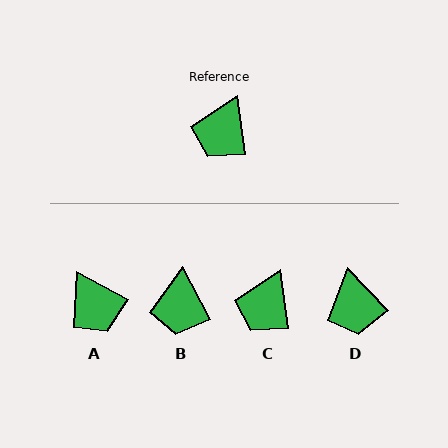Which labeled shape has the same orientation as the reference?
C.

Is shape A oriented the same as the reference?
No, it is off by about 54 degrees.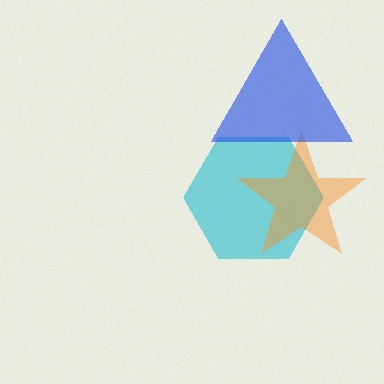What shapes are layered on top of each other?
The layered shapes are: a cyan hexagon, an orange star, a blue triangle.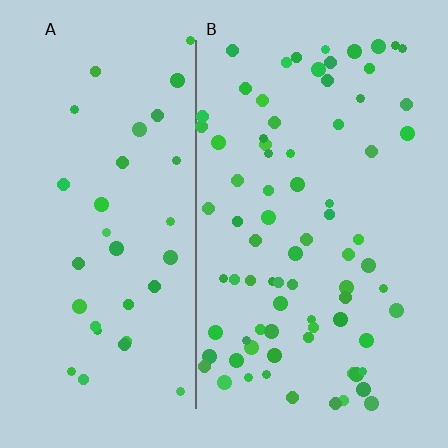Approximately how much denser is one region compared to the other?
Approximately 2.3× — region B over region A.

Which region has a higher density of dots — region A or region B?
B (the right).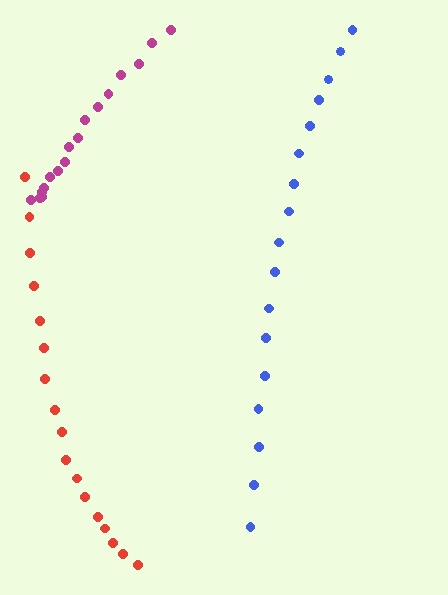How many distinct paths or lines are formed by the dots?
There are 3 distinct paths.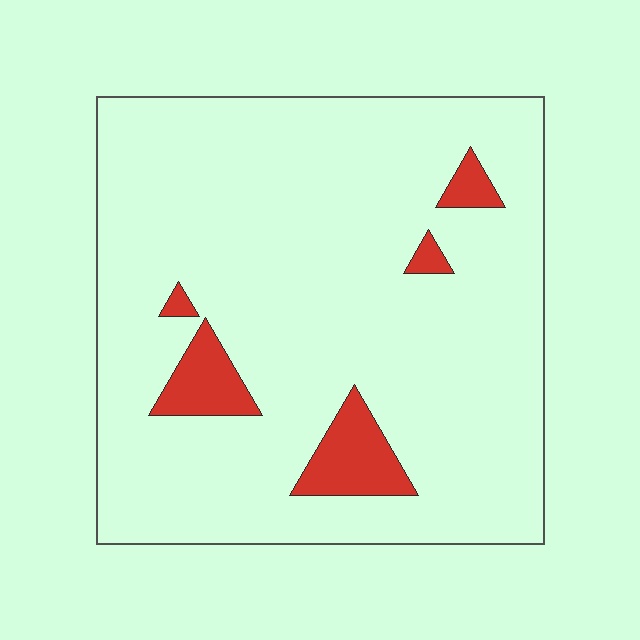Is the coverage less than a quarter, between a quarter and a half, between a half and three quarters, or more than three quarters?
Less than a quarter.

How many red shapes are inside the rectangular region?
5.